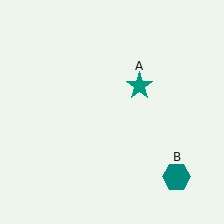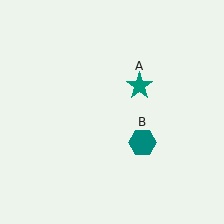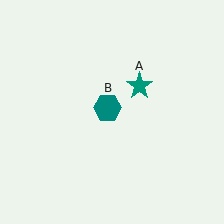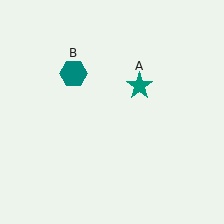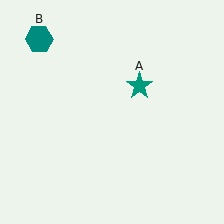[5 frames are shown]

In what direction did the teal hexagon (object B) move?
The teal hexagon (object B) moved up and to the left.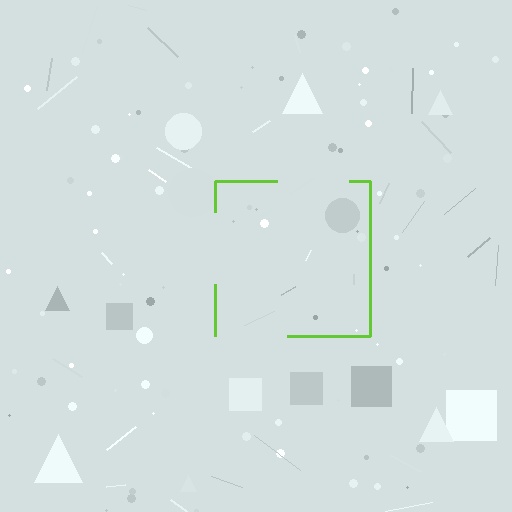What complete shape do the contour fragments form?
The contour fragments form a square.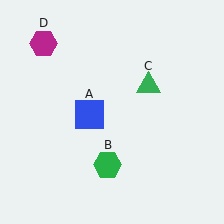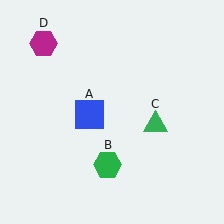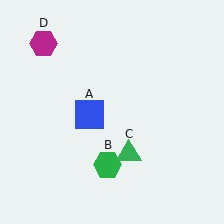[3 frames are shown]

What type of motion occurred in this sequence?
The green triangle (object C) rotated clockwise around the center of the scene.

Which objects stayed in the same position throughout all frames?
Blue square (object A) and green hexagon (object B) and magenta hexagon (object D) remained stationary.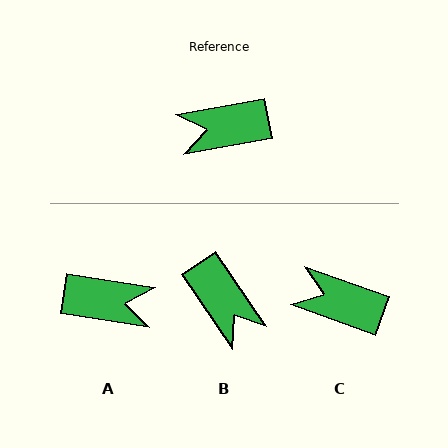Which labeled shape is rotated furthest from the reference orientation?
A, about 161 degrees away.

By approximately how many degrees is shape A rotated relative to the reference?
Approximately 161 degrees counter-clockwise.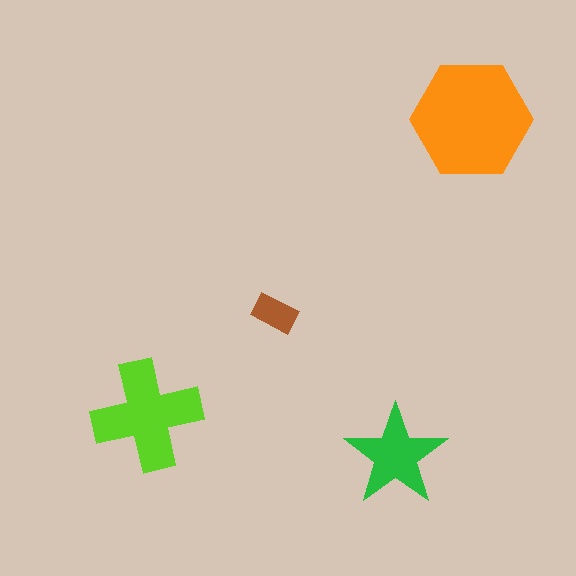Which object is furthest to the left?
The lime cross is leftmost.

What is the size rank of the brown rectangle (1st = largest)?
4th.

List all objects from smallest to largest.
The brown rectangle, the green star, the lime cross, the orange hexagon.